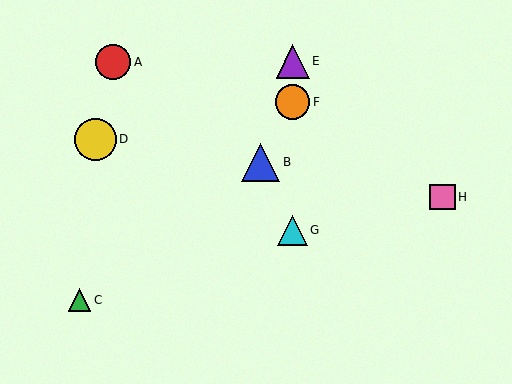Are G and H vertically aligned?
No, G is at x≈293 and H is at x≈443.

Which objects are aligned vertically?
Objects E, F, G are aligned vertically.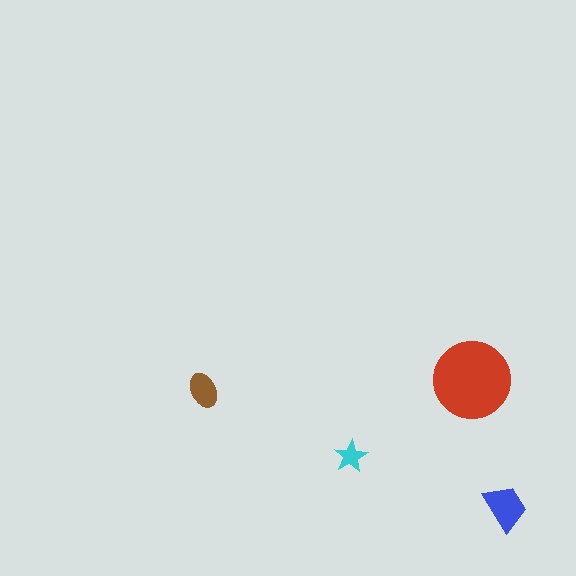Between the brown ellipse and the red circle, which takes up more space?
The red circle.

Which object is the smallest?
The cyan star.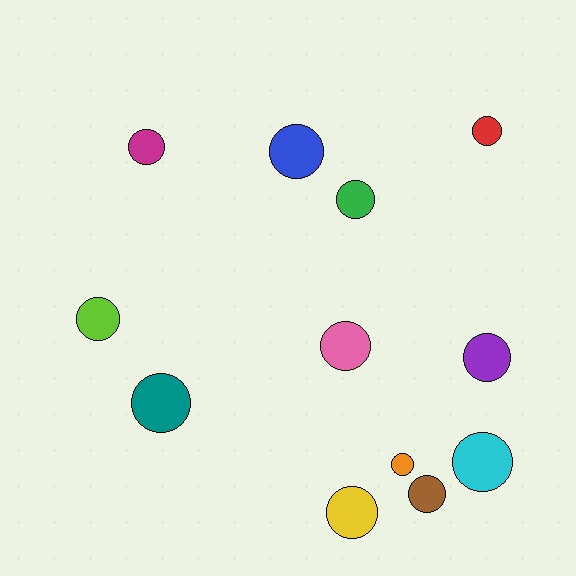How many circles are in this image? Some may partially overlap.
There are 12 circles.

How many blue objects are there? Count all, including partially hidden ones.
There is 1 blue object.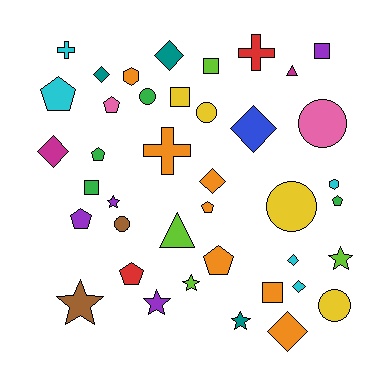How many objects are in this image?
There are 40 objects.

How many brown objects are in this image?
There are 2 brown objects.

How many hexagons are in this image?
There are 2 hexagons.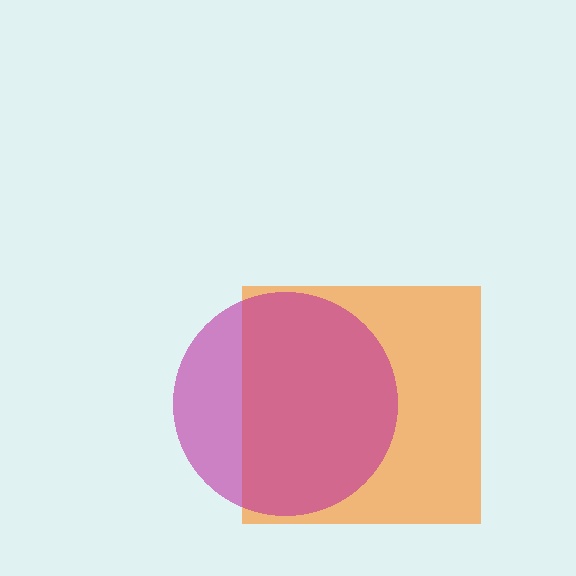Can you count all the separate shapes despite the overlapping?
Yes, there are 2 separate shapes.